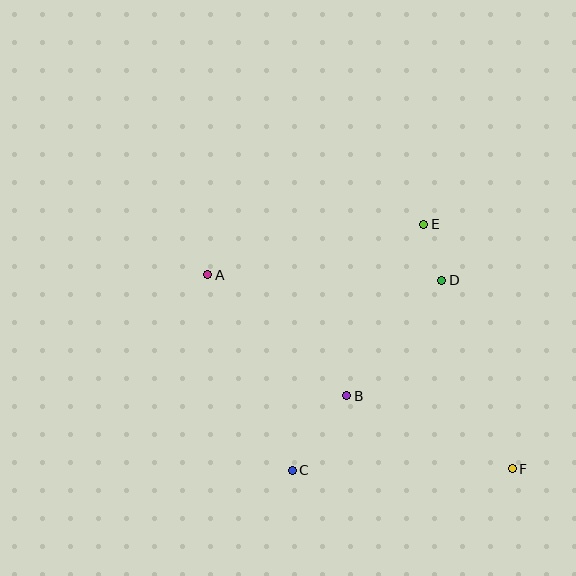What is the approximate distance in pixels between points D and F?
The distance between D and F is approximately 201 pixels.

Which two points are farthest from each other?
Points A and F are farthest from each other.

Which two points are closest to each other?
Points D and E are closest to each other.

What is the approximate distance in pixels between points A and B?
The distance between A and B is approximately 184 pixels.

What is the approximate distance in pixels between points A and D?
The distance between A and D is approximately 234 pixels.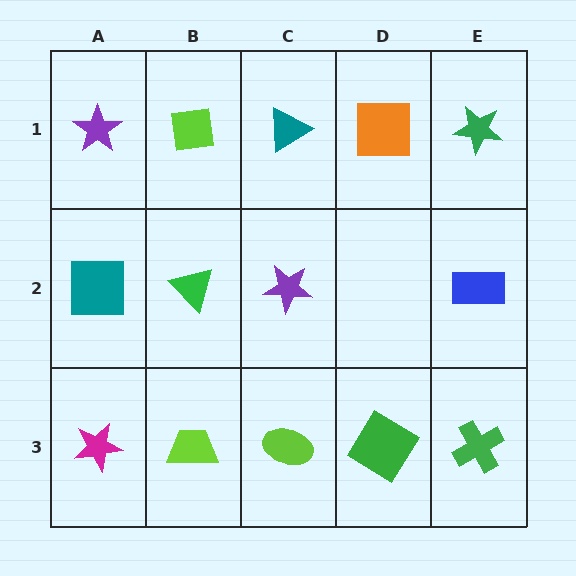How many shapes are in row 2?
4 shapes.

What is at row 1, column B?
A lime square.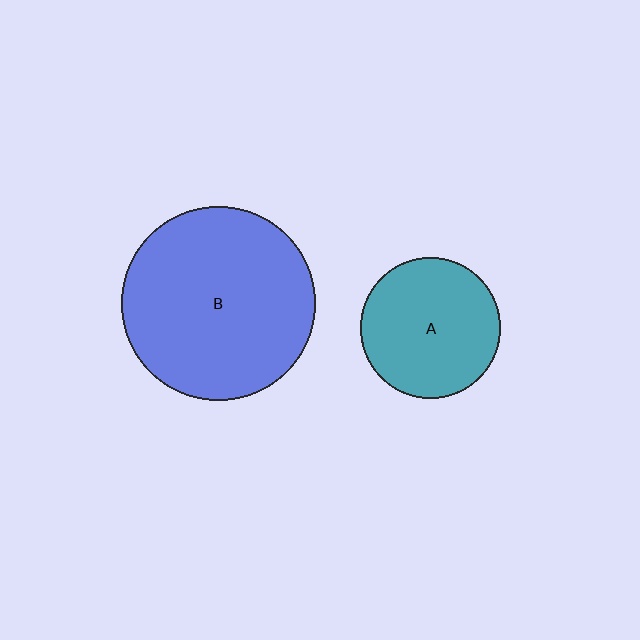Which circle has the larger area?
Circle B (blue).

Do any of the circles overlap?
No, none of the circles overlap.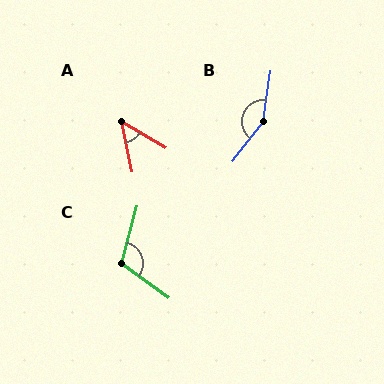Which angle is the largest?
B, at approximately 150 degrees.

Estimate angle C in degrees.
Approximately 110 degrees.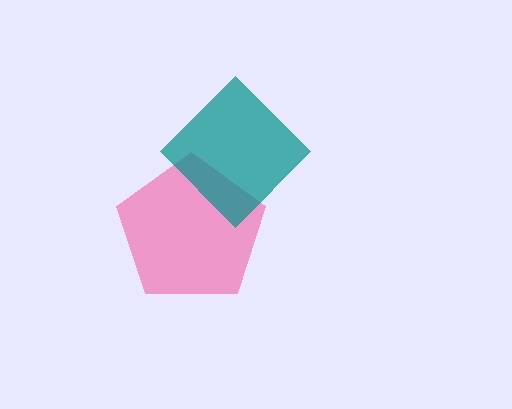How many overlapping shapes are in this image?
There are 2 overlapping shapes in the image.